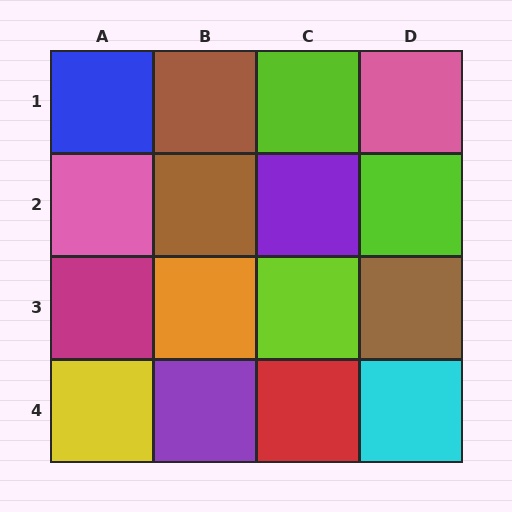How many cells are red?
1 cell is red.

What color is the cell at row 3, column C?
Lime.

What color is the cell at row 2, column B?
Brown.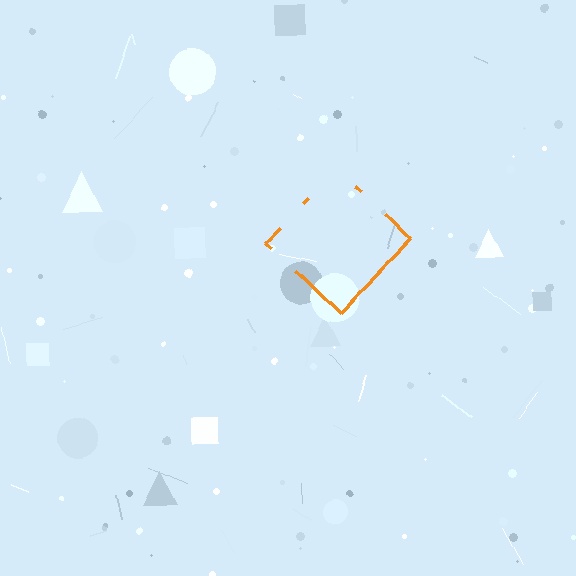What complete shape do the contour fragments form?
The contour fragments form a diamond.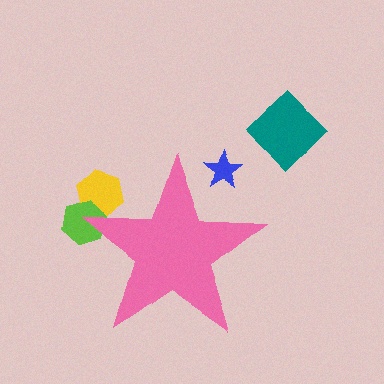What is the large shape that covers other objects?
A pink star.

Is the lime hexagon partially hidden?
Yes, the lime hexagon is partially hidden behind the pink star.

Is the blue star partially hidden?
Yes, the blue star is partially hidden behind the pink star.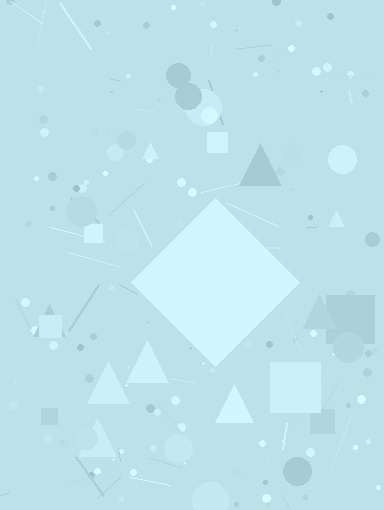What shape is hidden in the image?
A diamond is hidden in the image.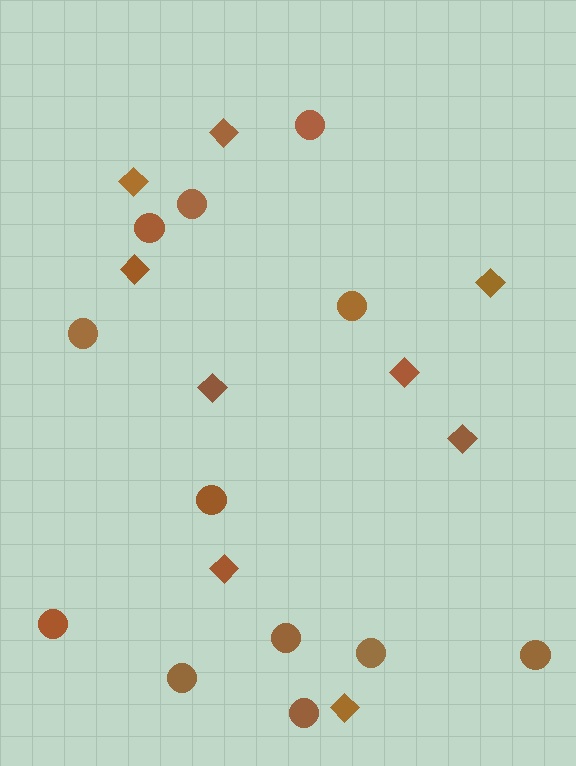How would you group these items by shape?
There are 2 groups: one group of diamonds (9) and one group of circles (12).